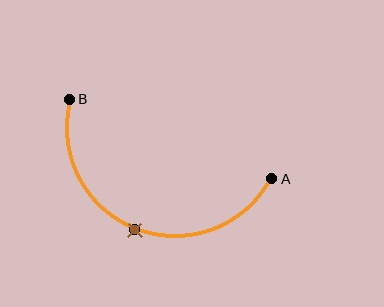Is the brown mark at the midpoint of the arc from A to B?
Yes. The brown mark lies on the arc at equal arc-length from both A and B — it is the arc midpoint.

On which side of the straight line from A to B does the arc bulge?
The arc bulges below the straight line connecting A and B.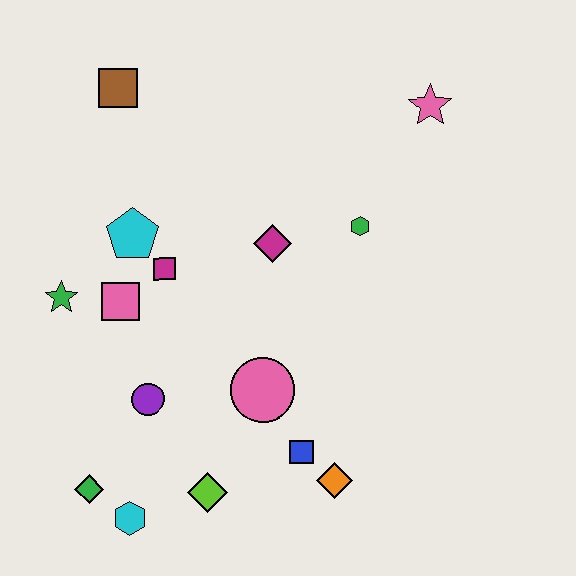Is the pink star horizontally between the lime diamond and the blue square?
No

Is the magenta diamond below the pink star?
Yes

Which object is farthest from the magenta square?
The pink star is farthest from the magenta square.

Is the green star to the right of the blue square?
No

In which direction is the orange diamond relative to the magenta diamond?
The orange diamond is below the magenta diamond.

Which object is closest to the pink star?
The green hexagon is closest to the pink star.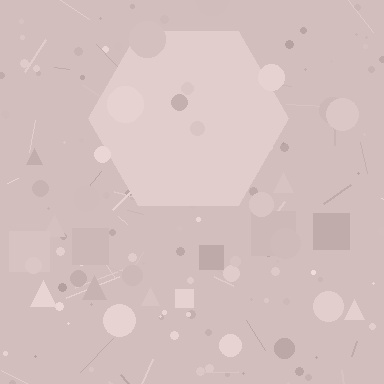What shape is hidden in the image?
A hexagon is hidden in the image.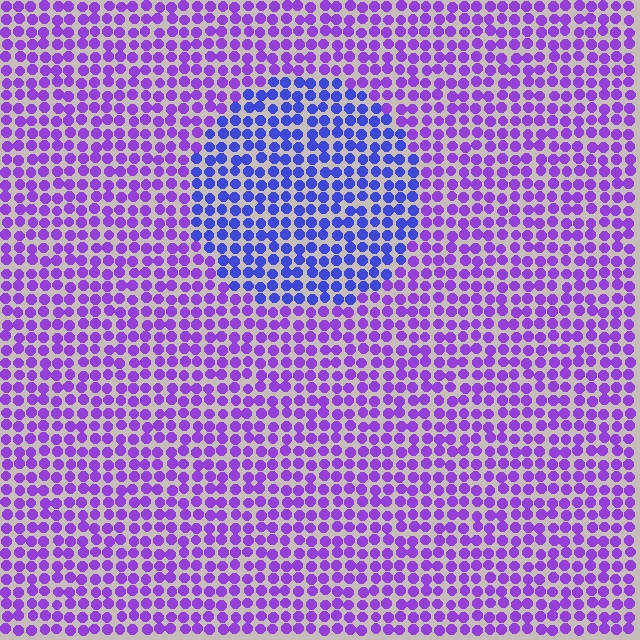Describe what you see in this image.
The image is filled with small purple elements in a uniform arrangement. A circle-shaped region is visible where the elements are tinted to a slightly different hue, forming a subtle color boundary.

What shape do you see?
I see a circle.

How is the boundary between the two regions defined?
The boundary is defined purely by a slight shift in hue (about 37 degrees). Spacing, size, and orientation are identical on both sides.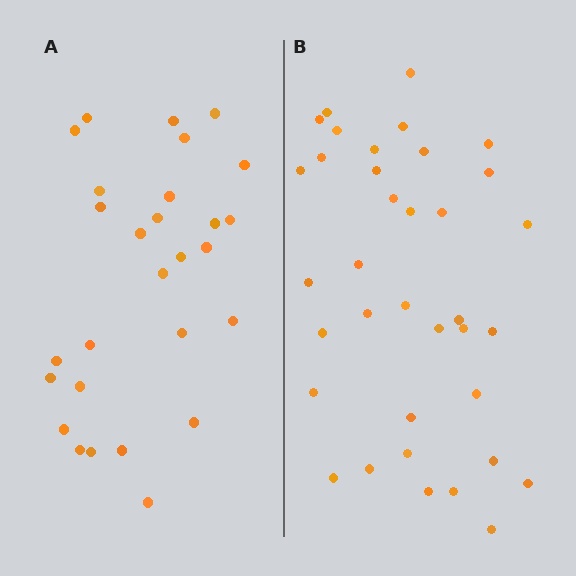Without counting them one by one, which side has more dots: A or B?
Region B (the right region) has more dots.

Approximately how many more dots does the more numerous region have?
Region B has roughly 8 or so more dots than region A.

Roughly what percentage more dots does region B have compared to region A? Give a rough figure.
About 30% more.